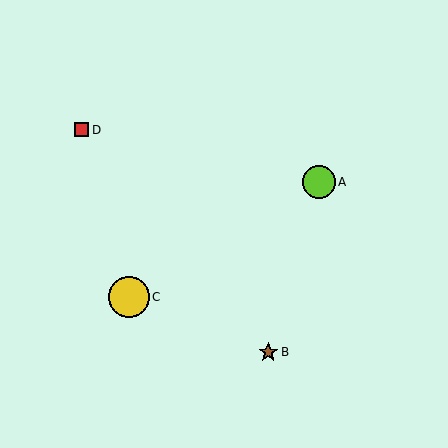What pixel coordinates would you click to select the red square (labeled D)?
Click at (82, 130) to select the red square D.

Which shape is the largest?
The yellow circle (labeled C) is the largest.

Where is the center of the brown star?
The center of the brown star is at (268, 352).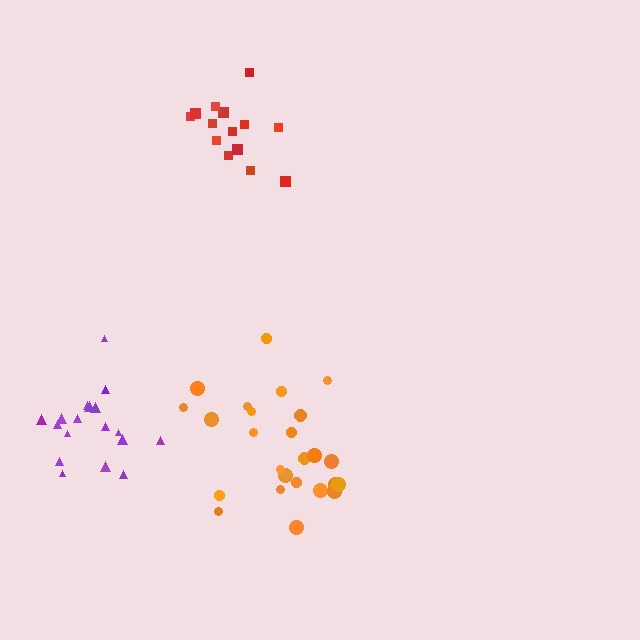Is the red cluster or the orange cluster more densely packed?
Red.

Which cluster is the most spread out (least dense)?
Orange.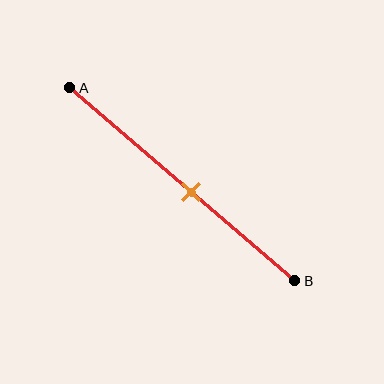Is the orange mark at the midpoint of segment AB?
No, the mark is at about 55% from A, not at the 50% midpoint.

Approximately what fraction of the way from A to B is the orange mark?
The orange mark is approximately 55% of the way from A to B.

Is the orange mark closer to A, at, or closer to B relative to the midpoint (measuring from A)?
The orange mark is closer to point B than the midpoint of segment AB.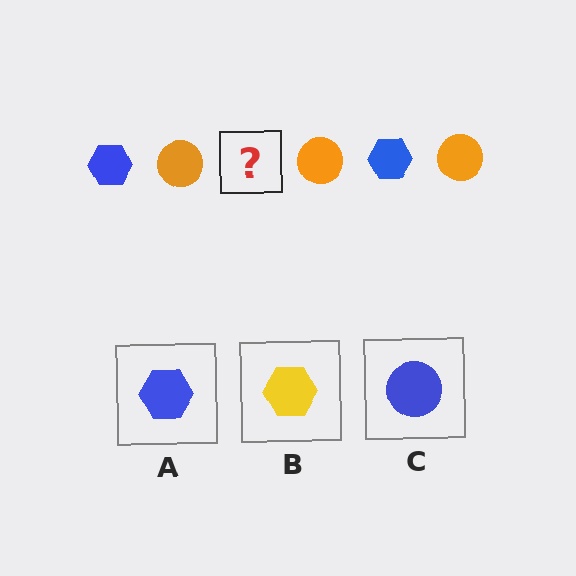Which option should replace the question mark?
Option A.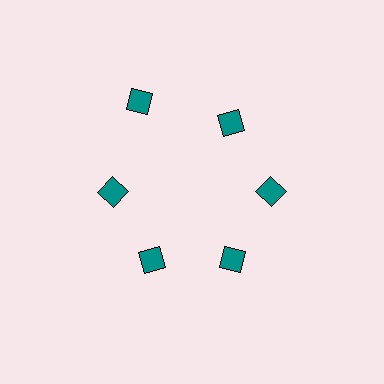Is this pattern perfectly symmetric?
No. The 6 teal diamonds are arranged in a ring, but one element near the 11 o'clock position is pushed outward from the center, breaking the 6-fold rotational symmetry.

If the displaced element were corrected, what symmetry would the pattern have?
It would have 6-fold rotational symmetry — the pattern would map onto itself every 60 degrees.